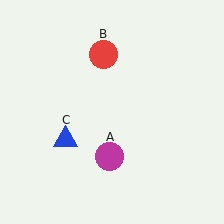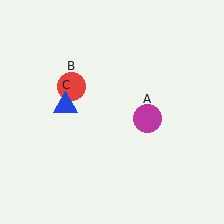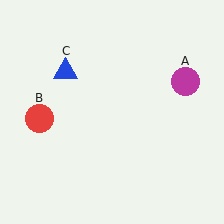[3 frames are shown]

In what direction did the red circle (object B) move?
The red circle (object B) moved down and to the left.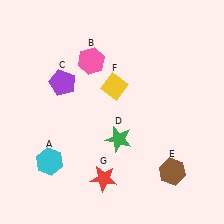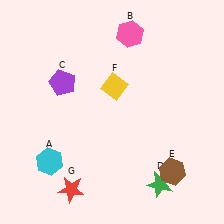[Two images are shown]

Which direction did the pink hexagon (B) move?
The pink hexagon (B) moved right.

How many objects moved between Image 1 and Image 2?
3 objects moved between the two images.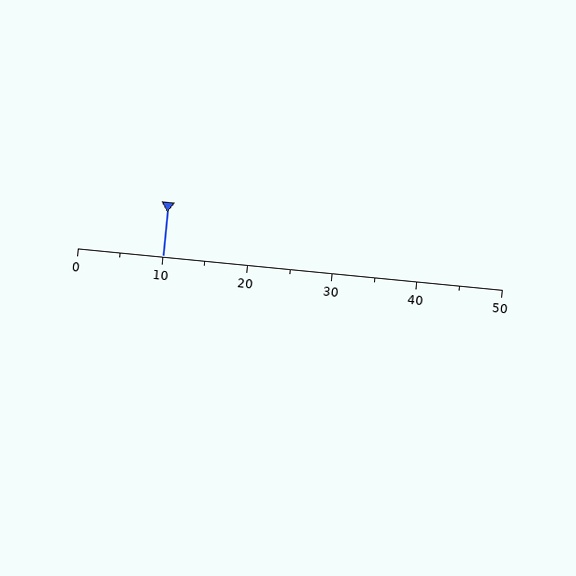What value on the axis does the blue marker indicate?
The marker indicates approximately 10.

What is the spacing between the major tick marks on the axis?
The major ticks are spaced 10 apart.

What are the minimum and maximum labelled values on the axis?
The axis runs from 0 to 50.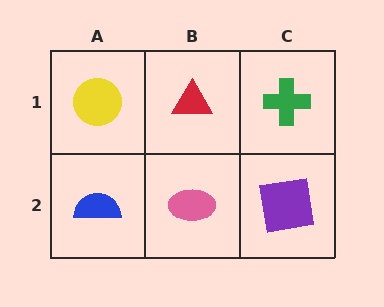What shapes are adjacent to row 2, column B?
A red triangle (row 1, column B), a blue semicircle (row 2, column A), a purple square (row 2, column C).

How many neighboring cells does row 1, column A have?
2.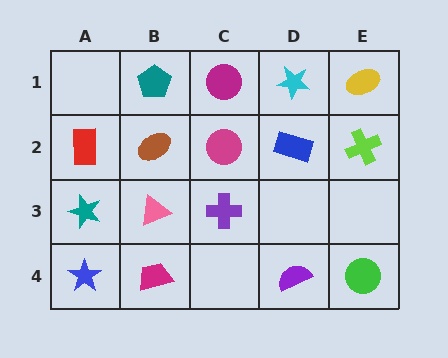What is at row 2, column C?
A magenta circle.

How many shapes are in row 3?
3 shapes.